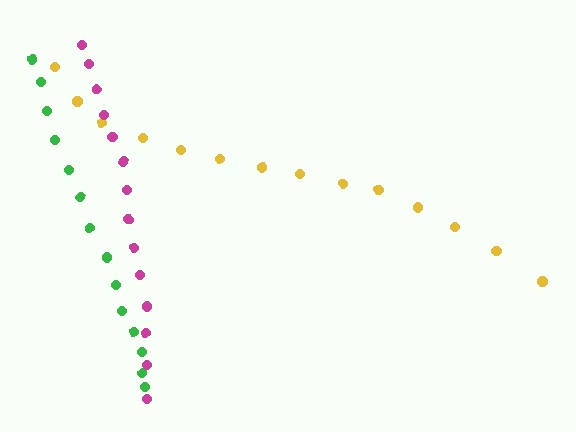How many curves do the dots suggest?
There are 3 distinct paths.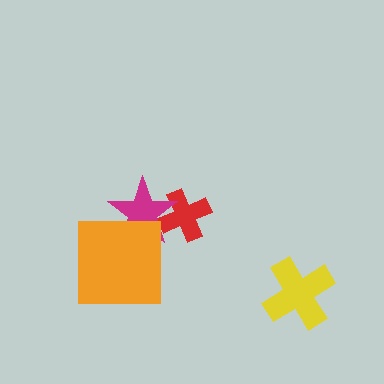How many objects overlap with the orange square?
1 object overlaps with the orange square.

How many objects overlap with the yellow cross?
0 objects overlap with the yellow cross.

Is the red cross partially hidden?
Yes, it is partially covered by another shape.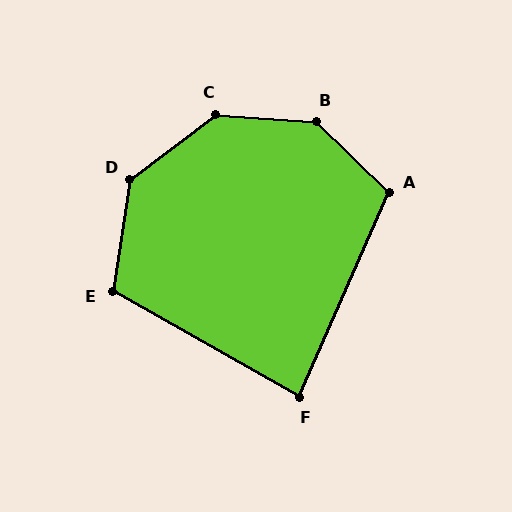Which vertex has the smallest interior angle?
F, at approximately 84 degrees.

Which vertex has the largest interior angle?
B, at approximately 140 degrees.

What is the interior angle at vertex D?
Approximately 136 degrees (obtuse).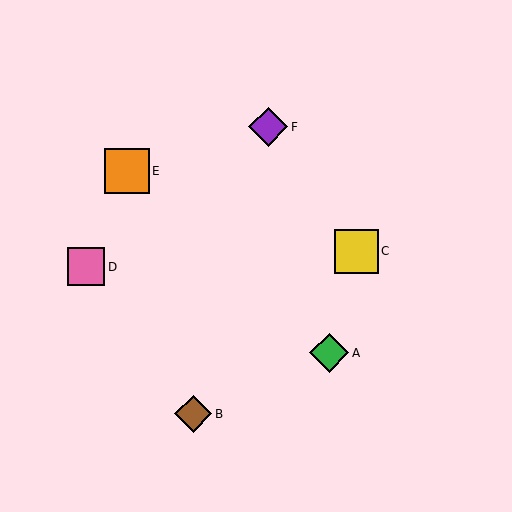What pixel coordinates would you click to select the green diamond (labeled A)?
Click at (329, 353) to select the green diamond A.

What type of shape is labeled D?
Shape D is a pink square.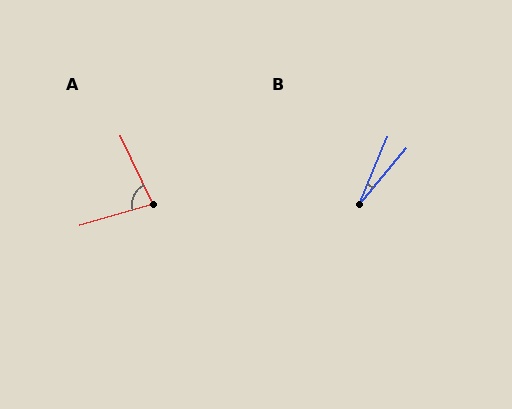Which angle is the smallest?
B, at approximately 17 degrees.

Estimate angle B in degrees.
Approximately 17 degrees.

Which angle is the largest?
A, at approximately 81 degrees.